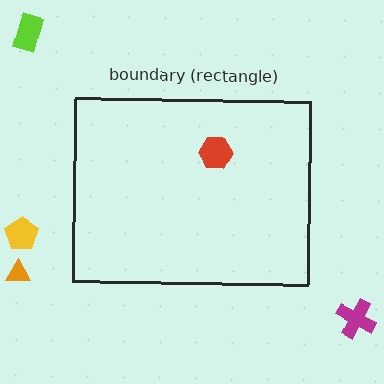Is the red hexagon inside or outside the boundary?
Inside.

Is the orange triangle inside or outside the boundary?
Outside.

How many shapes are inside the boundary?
1 inside, 4 outside.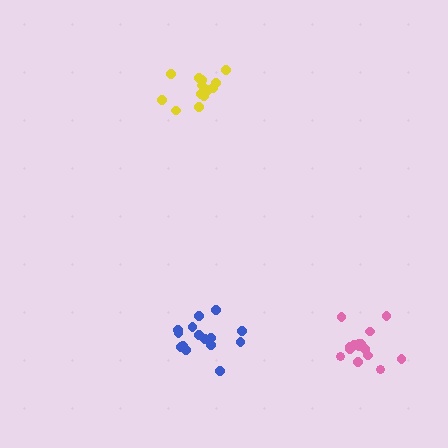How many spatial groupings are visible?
There are 3 spatial groupings.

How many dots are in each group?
Group 1: 15 dots, Group 2: 13 dots, Group 3: 16 dots (44 total).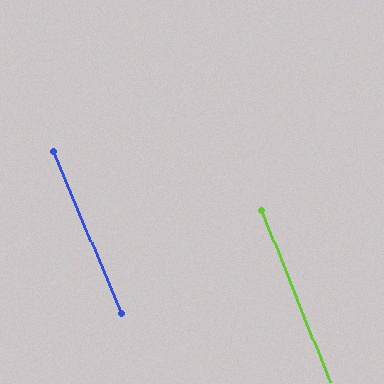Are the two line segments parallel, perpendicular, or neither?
Parallel — their directions differ by only 1.1°.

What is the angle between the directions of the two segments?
Approximately 1 degree.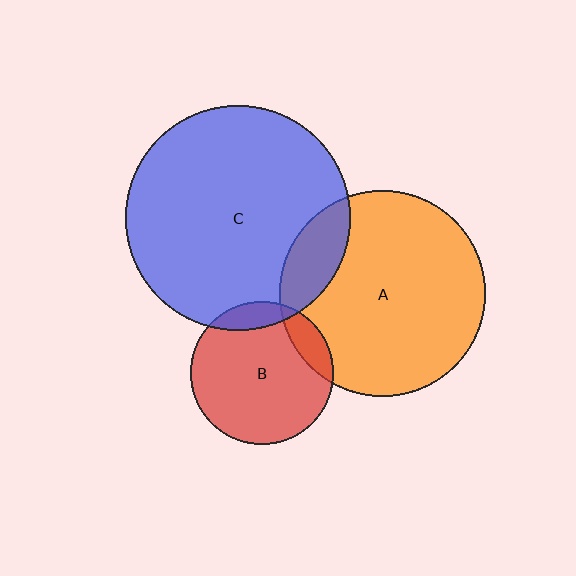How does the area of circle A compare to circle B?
Approximately 2.1 times.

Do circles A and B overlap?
Yes.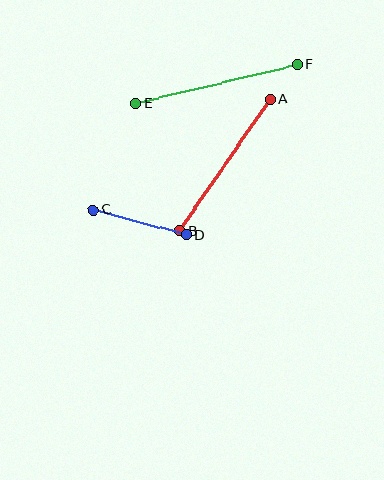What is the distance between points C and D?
The distance is approximately 96 pixels.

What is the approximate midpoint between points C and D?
The midpoint is at approximately (140, 222) pixels.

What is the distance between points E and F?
The distance is approximately 167 pixels.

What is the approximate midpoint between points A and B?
The midpoint is at approximately (225, 165) pixels.